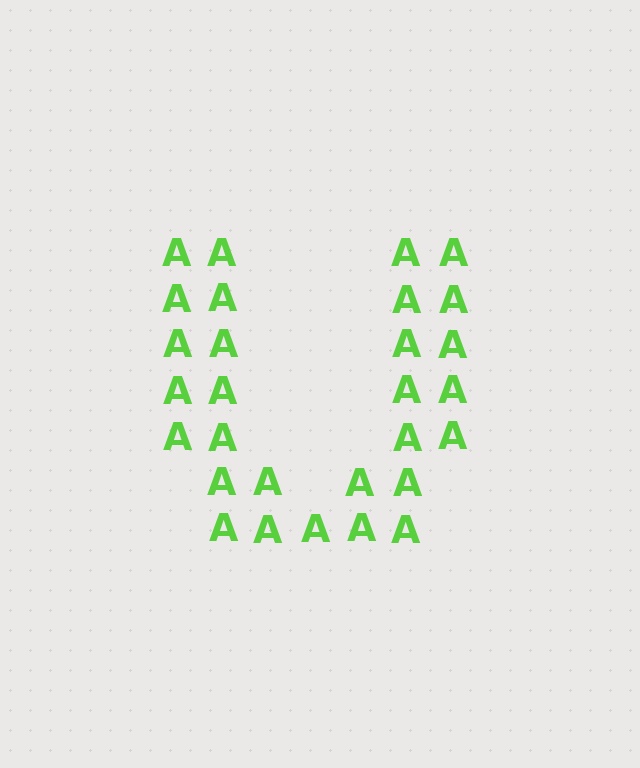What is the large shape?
The large shape is the letter U.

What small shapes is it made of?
It is made of small letter A's.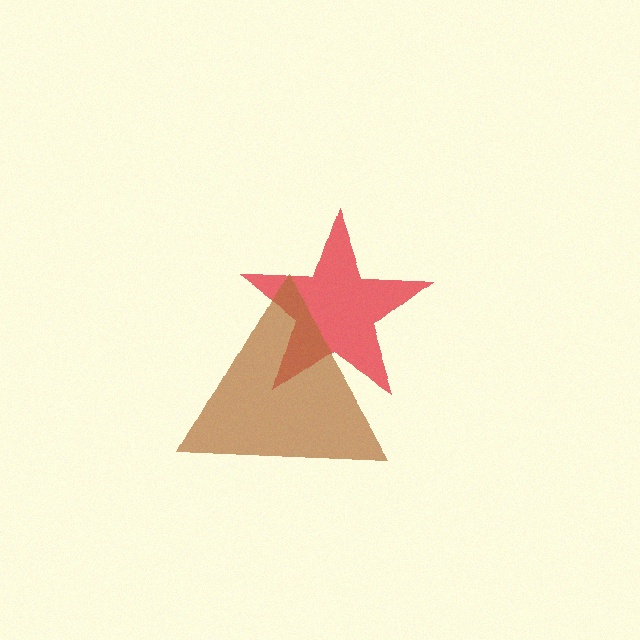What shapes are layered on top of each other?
The layered shapes are: a red star, a brown triangle.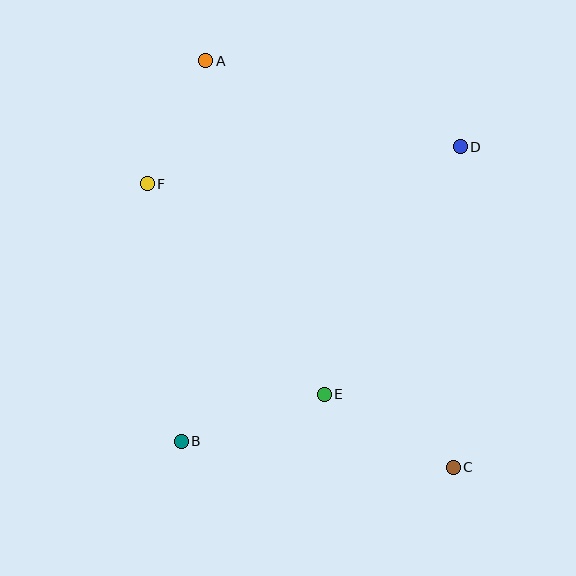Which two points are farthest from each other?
Points A and C are farthest from each other.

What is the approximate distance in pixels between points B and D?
The distance between B and D is approximately 406 pixels.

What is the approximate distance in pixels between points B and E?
The distance between B and E is approximately 150 pixels.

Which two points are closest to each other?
Points A and F are closest to each other.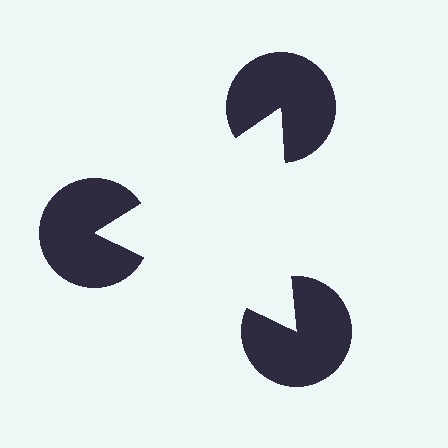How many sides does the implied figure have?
3 sides.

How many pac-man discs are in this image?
There are 3 — one at each vertex of the illusory triangle.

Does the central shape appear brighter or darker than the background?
It typically appears slightly brighter than the background, even though no actual brightness change is drawn.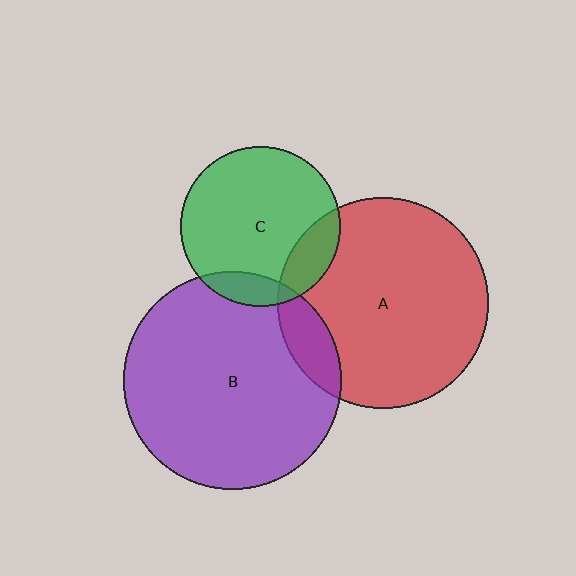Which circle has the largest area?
Circle B (purple).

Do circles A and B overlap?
Yes.